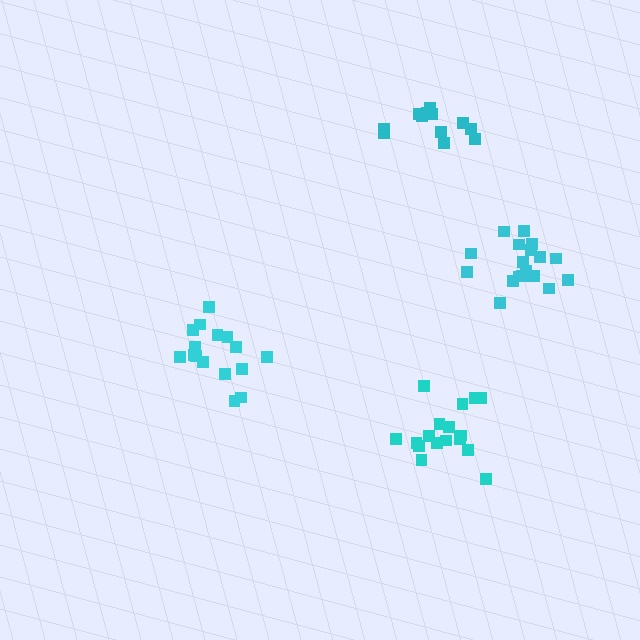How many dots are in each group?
Group 1: 17 dots, Group 2: 12 dots, Group 3: 16 dots, Group 4: 18 dots (63 total).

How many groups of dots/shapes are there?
There are 4 groups.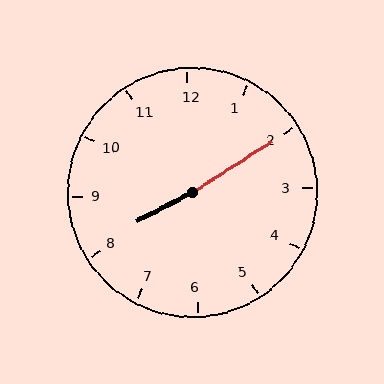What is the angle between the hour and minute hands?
Approximately 175 degrees.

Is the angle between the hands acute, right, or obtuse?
It is obtuse.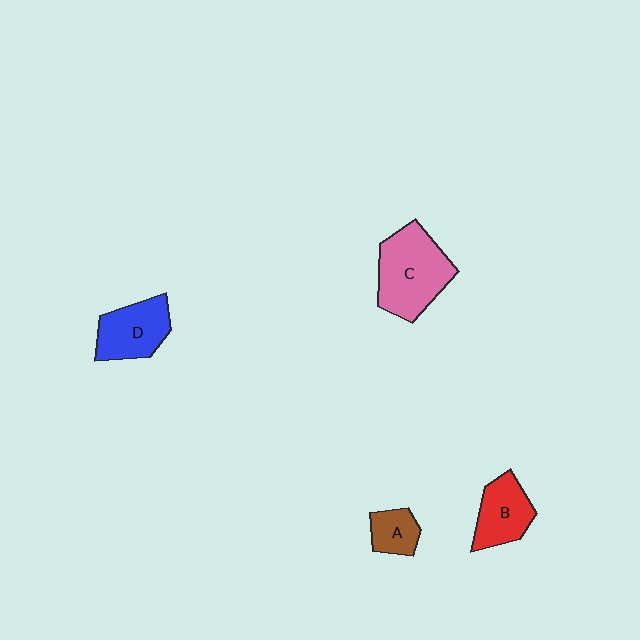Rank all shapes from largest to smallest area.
From largest to smallest: C (pink), D (blue), B (red), A (brown).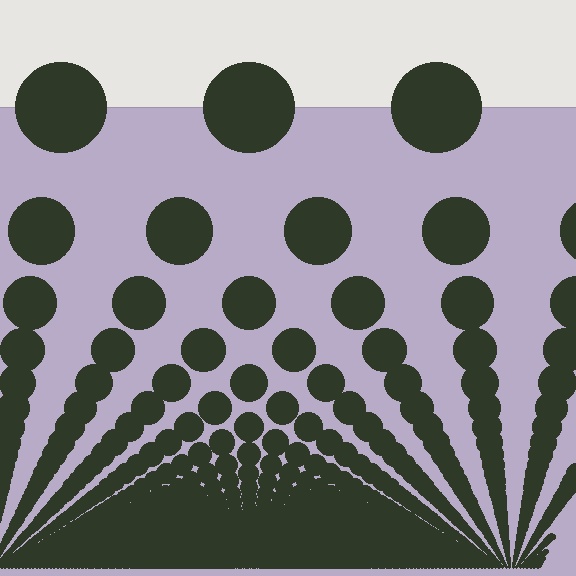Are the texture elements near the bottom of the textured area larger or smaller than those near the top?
Smaller. The gradient is inverted — elements near the bottom are smaller and denser.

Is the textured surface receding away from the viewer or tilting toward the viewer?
The surface appears to tilt toward the viewer. Texture elements get larger and sparser toward the top.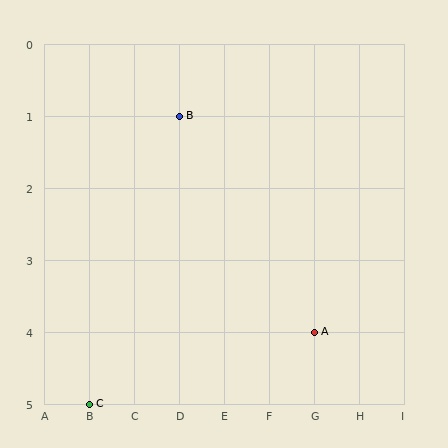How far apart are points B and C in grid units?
Points B and C are 2 columns and 4 rows apart (about 4.5 grid units diagonally).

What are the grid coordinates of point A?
Point A is at grid coordinates (G, 4).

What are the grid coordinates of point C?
Point C is at grid coordinates (B, 5).